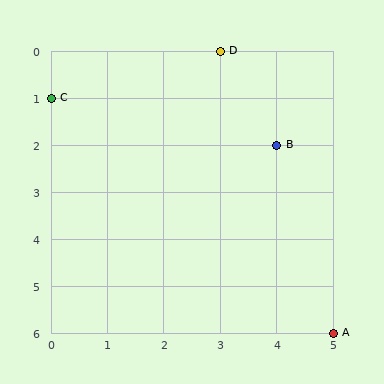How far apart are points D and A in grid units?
Points D and A are 2 columns and 6 rows apart (about 6.3 grid units diagonally).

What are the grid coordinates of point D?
Point D is at grid coordinates (3, 0).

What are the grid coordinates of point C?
Point C is at grid coordinates (0, 1).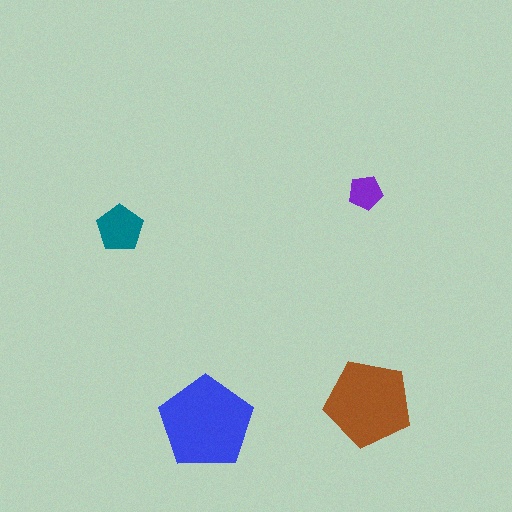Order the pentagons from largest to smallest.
the blue one, the brown one, the teal one, the purple one.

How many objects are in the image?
There are 4 objects in the image.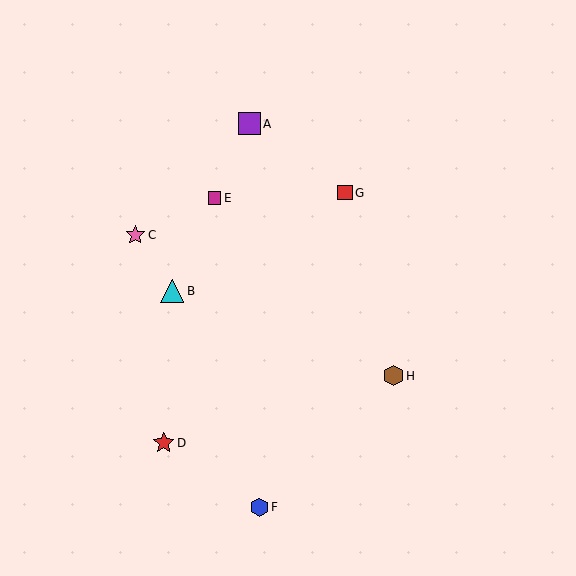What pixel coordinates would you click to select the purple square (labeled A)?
Click at (250, 124) to select the purple square A.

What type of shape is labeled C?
Shape C is a pink star.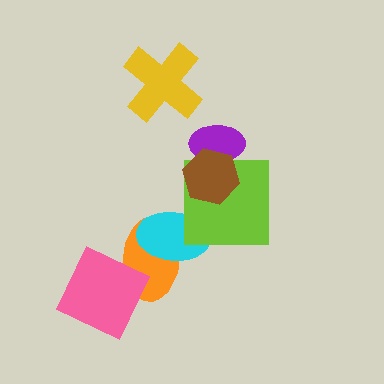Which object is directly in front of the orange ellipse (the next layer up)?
The cyan ellipse is directly in front of the orange ellipse.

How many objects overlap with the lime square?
3 objects overlap with the lime square.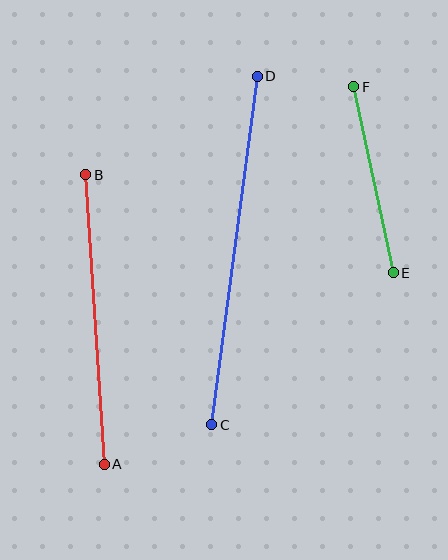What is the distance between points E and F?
The distance is approximately 190 pixels.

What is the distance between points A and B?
The distance is approximately 290 pixels.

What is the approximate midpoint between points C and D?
The midpoint is at approximately (235, 250) pixels.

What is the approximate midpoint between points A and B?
The midpoint is at approximately (95, 319) pixels.